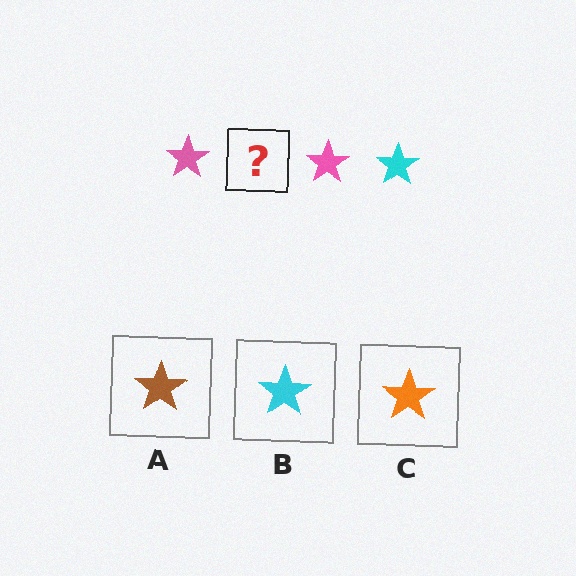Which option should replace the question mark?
Option B.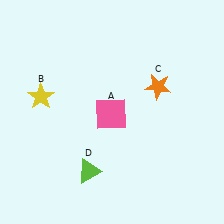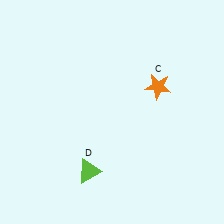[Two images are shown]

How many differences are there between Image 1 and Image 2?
There are 2 differences between the two images.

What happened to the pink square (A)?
The pink square (A) was removed in Image 2. It was in the bottom-left area of Image 1.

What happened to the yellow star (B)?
The yellow star (B) was removed in Image 2. It was in the top-left area of Image 1.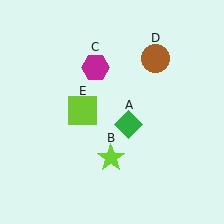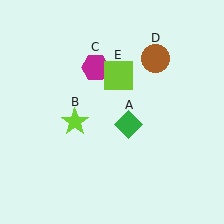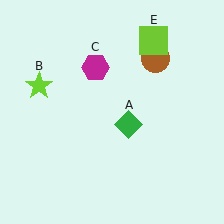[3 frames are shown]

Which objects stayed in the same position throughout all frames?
Green diamond (object A) and magenta hexagon (object C) and brown circle (object D) remained stationary.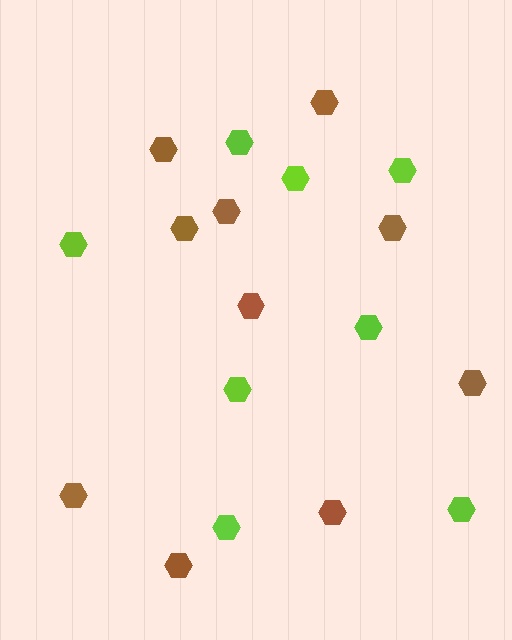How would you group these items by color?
There are 2 groups: one group of brown hexagons (10) and one group of lime hexagons (8).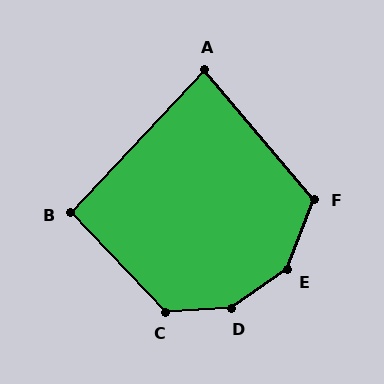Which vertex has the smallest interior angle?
A, at approximately 83 degrees.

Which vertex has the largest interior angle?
D, at approximately 148 degrees.